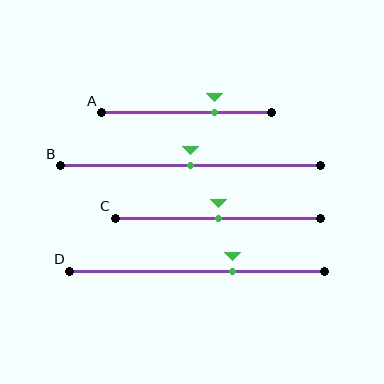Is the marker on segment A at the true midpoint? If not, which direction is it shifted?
No, the marker on segment A is shifted to the right by about 16% of the segment length.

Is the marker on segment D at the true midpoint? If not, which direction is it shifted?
No, the marker on segment D is shifted to the right by about 14% of the segment length.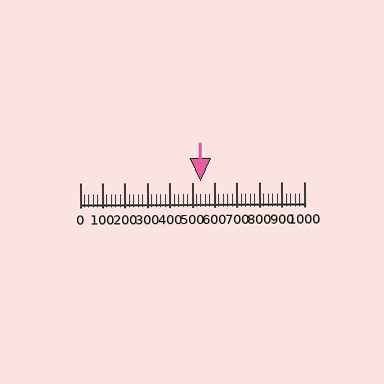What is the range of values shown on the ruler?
The ruler shows values from 0 to 1000.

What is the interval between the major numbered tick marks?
The major tick marks are spaced 100 units apart.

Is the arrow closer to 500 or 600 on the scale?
The arrow is closer to 500.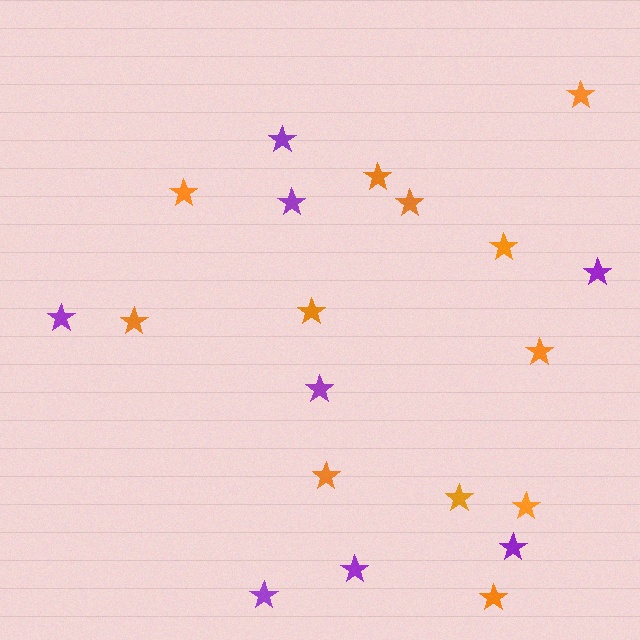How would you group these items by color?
There are 2 groups: one group of purple stars (8) and one group of orange stars (12).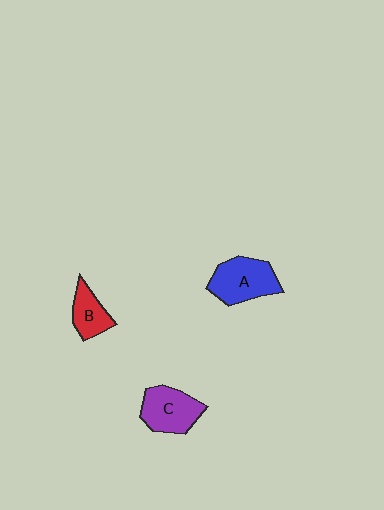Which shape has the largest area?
Shape A (blue).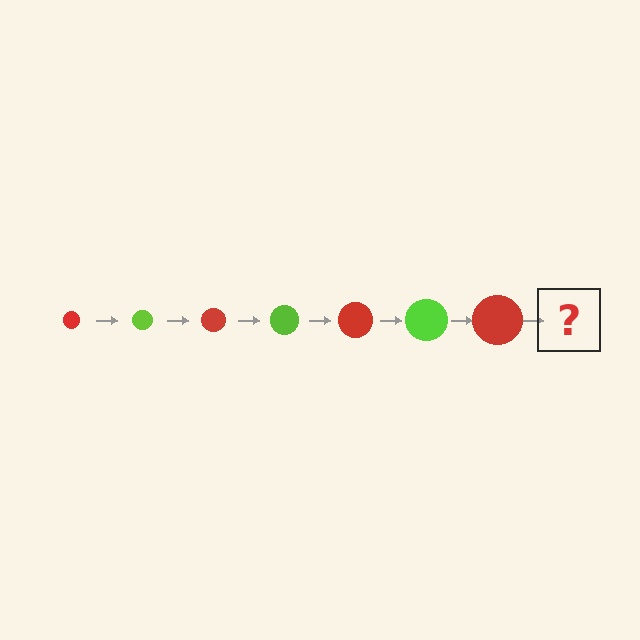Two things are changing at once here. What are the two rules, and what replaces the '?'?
The two rules are that the circle grows larger each step and the color cycles through red and lime. The '?' should be a lime circle, larger than the previous one.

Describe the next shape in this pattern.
It should be a lime circle, larger than the previous one.